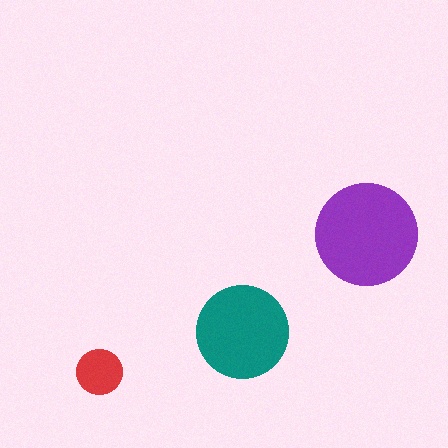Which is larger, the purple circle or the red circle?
The purple one.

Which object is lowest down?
The red circle is bottommost.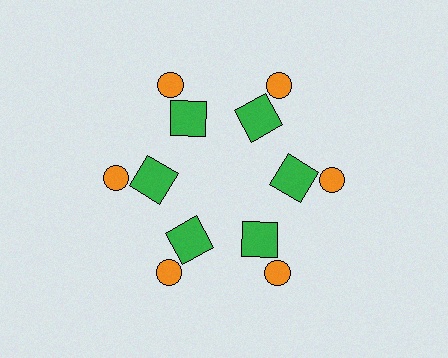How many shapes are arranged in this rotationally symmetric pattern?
There are 12 shapes, arranged in 6 groups of 2.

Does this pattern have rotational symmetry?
Yes, this pattern has 6-fold rotational symmetry. It looks the same after rotating 60 degrees around the center.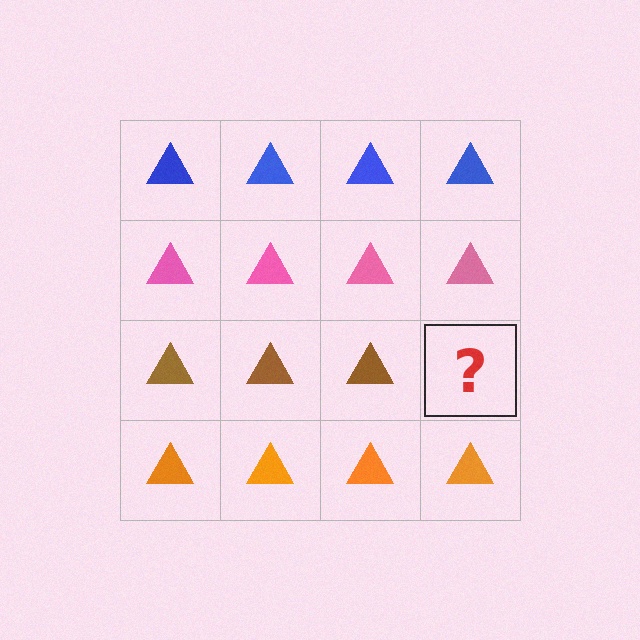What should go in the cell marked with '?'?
The missing cell should contain a brown triangle.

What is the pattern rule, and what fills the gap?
The rule is that each row has a consistent color. The gap should be filled with a brown triangle.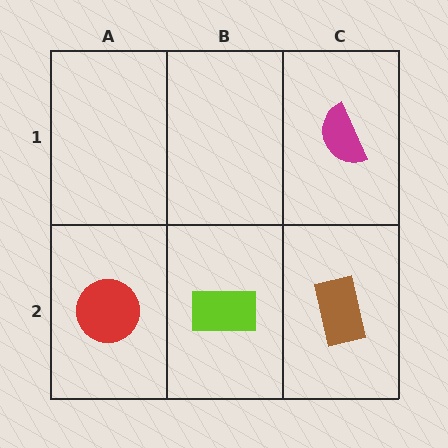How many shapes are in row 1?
1 shape.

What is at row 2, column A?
A red circle.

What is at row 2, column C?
A brown rectangle.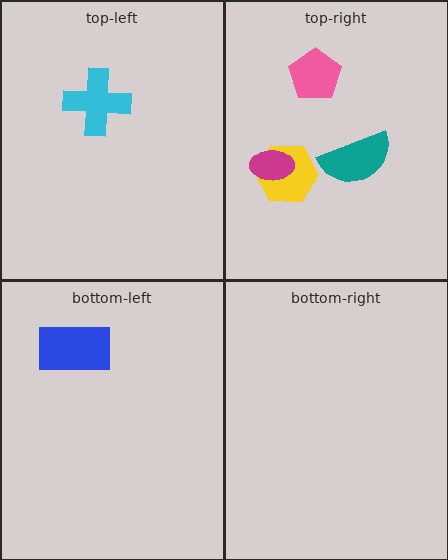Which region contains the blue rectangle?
The bottom-left region.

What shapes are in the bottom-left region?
The blue rectangle.